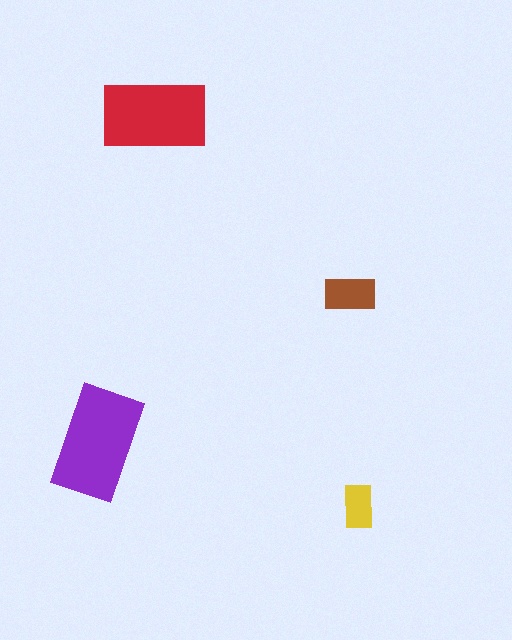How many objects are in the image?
There are 4 objects in the image.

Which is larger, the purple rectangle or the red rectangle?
The purple one.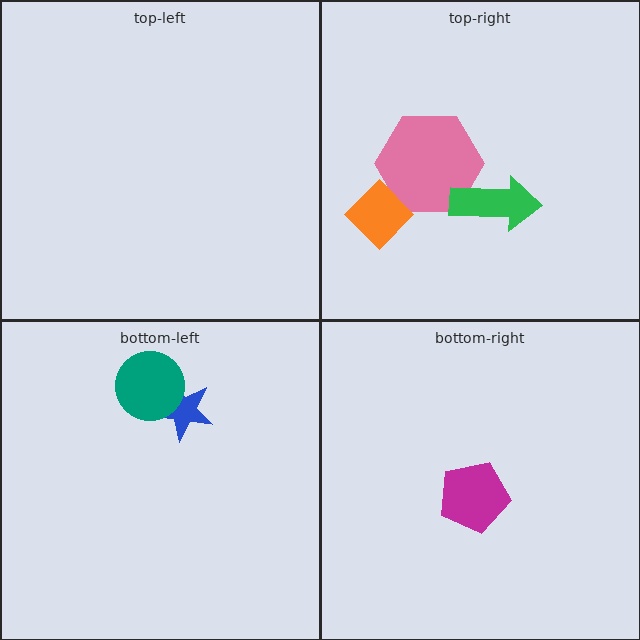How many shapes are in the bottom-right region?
1.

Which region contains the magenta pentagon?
The bottom-right region.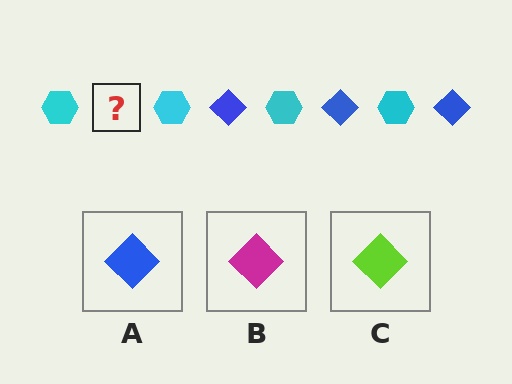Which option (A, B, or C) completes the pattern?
A.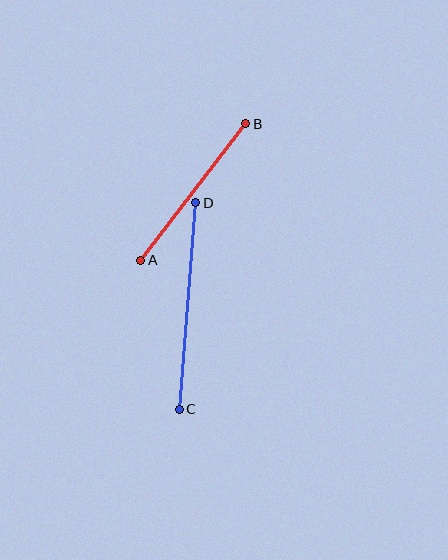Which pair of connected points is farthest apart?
Points C and D are farthest apart.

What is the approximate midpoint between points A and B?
The midpoint is at approximately (193, 192) pixels.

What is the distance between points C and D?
The distance is approximately 207 pixels.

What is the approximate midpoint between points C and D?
The midpoint is at approximately (188, 306) pixels.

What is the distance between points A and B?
The distance is approximately 172 pixels.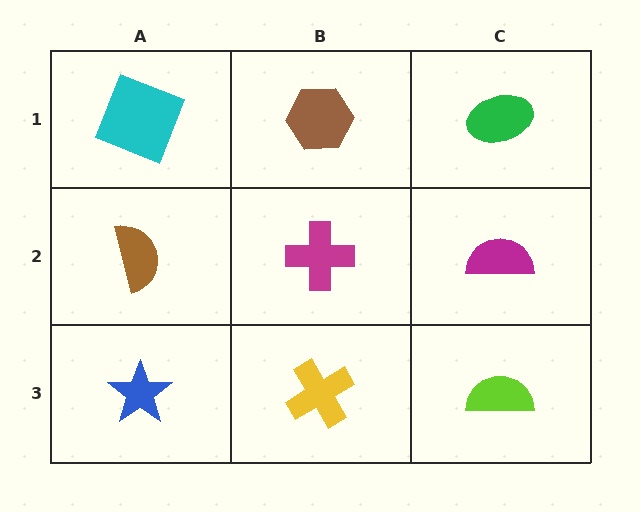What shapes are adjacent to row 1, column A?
A brown semicircle (row 2, column A), a brown hexagon (row 1, column B).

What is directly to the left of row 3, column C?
A yellow cross.